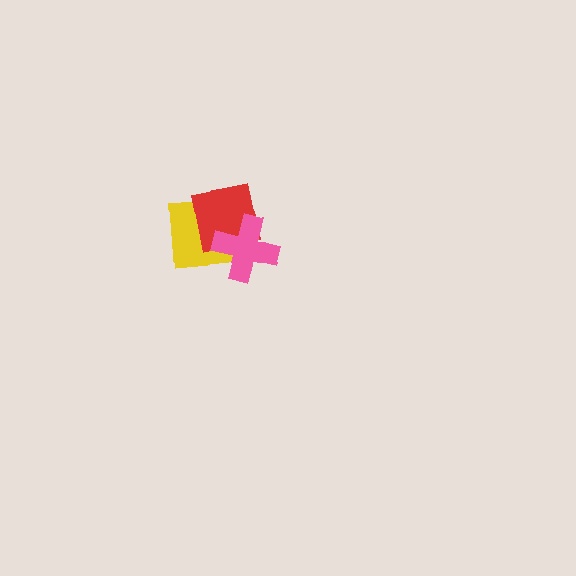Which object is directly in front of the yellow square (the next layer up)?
The red square is directly in front of the yellow square.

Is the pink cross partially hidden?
No, no other shape covers it.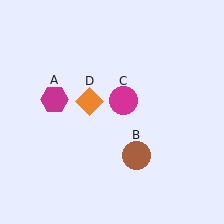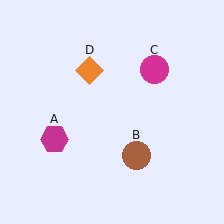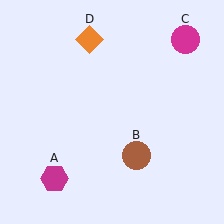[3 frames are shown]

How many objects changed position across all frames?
3 objects changed position: magenta hexagon (object A), magenta circle (object C), orange diamond (object D).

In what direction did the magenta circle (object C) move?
The magenta circle (object C) moved up and to the right.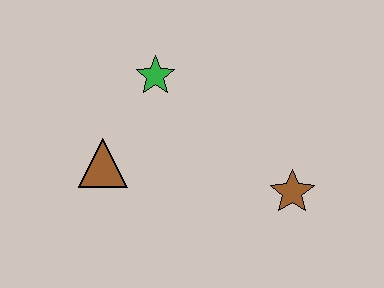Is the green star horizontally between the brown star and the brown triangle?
Yes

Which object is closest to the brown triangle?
The green star is closest to the brown triangle.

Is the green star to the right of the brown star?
No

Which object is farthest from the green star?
The brown star is farthest from the green star.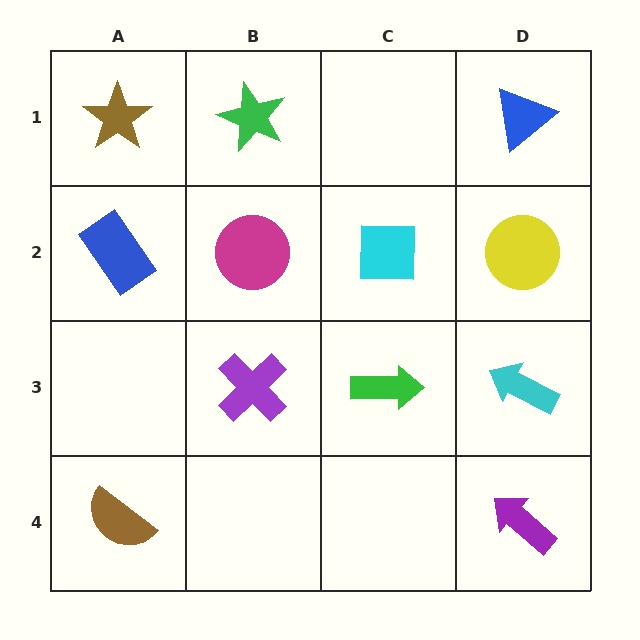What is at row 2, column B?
A magenta circle.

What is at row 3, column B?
A purple cross.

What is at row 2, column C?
A cyan square.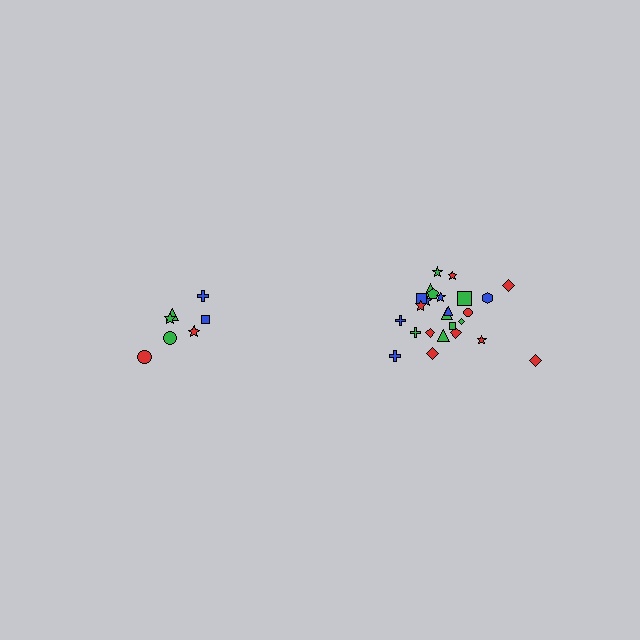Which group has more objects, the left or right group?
The right group.